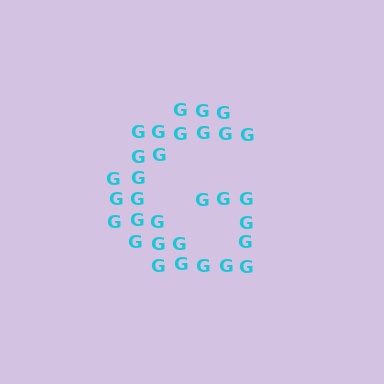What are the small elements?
The small elements are letter G's.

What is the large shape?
The large shape is the letter G.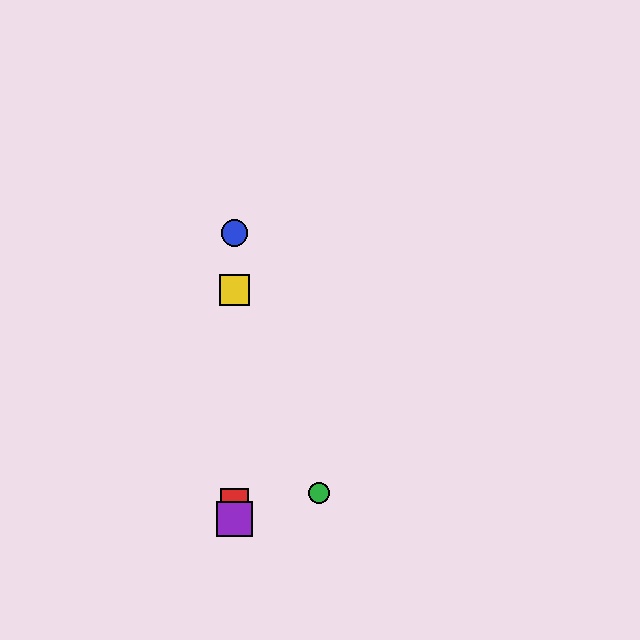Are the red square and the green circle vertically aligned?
No, the red square is at x≈234 and the green circle is at x≈319.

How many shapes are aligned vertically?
4 shapes (the red square, the blue circle, the yellow square, the purple square) are aligned vertically.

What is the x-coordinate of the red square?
The red square is at x≈234.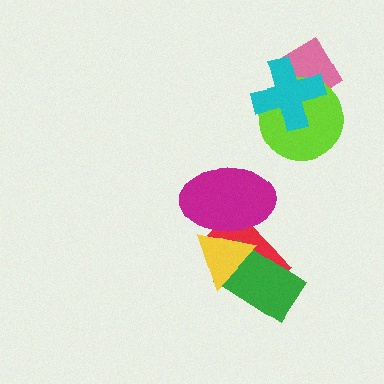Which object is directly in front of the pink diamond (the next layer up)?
The lime circle is directly in front of the pink diamond.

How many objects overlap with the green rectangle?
2 objects overlap with the green rectangle.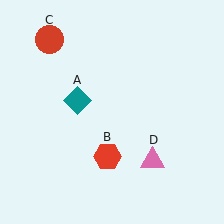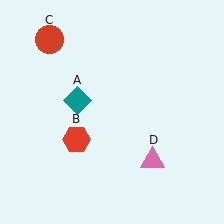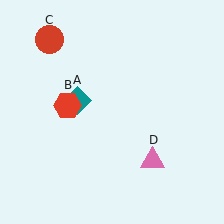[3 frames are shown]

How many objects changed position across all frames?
1 object changed position: red hexagon (object B).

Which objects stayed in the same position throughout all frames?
Teal diamond (object A) and red circle (object C) and pink triangle (object D) remained stationary.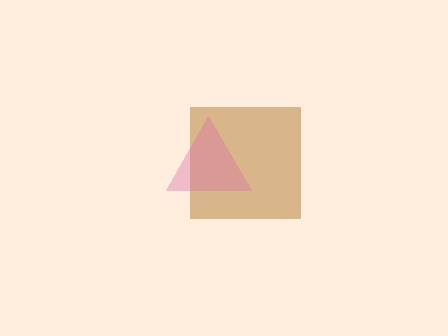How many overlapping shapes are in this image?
There are 2 overlapping shapes in the image.